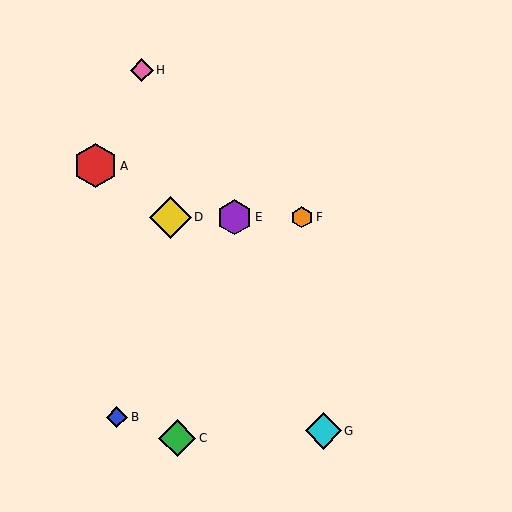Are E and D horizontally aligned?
Yes, both are at y≈217.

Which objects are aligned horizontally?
Objects D, E, F are aligned horizontally.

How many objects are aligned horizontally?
3 objects (D, E, F) are aligned horizontally.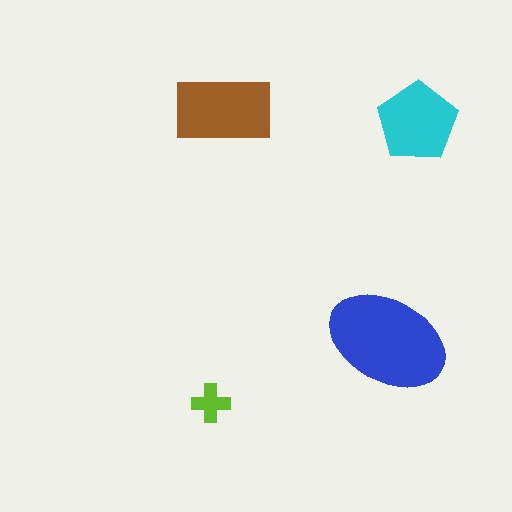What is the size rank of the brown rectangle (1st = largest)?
2nd.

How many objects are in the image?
There are 4 objects in the image.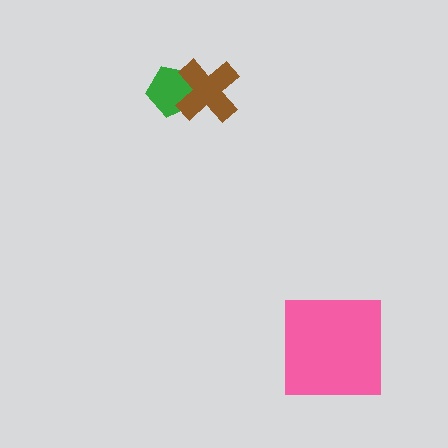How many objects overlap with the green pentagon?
1 object overlaps with the green pentagon.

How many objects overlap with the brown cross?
1 object overlaps with the brown cross.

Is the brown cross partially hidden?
No, no other shape covers it.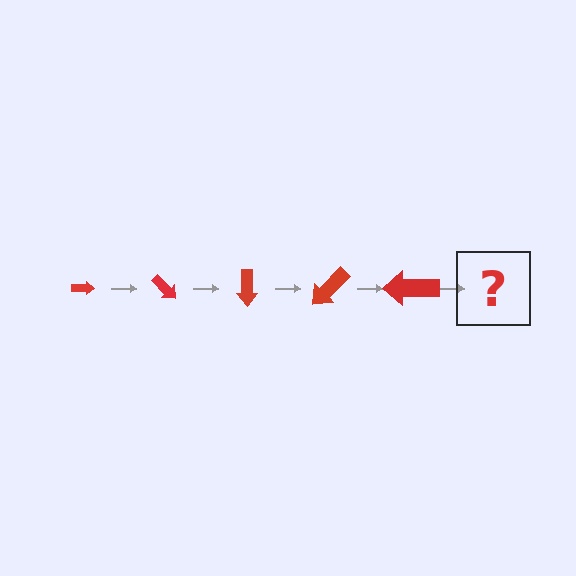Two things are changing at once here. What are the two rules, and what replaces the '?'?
The two rules are that the arrow grows larger each step and it rotates 45 degrees each step. The '?' should be an arrow, larger than the previous one and rotated 225 degrees from the start.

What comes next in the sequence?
The next element should be an arrow, larger than the previous one and rotated 225 degrees from the start.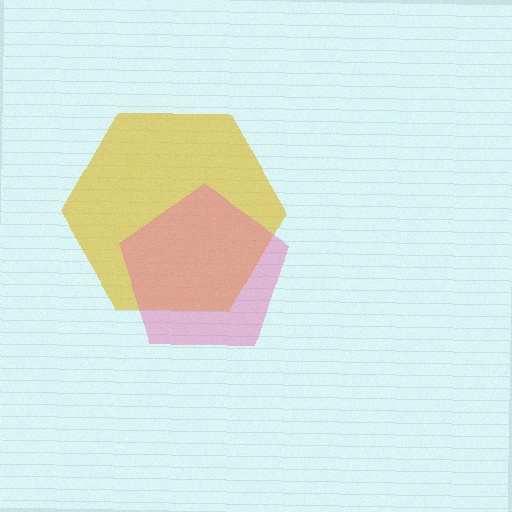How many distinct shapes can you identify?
There are 2 distinct shapes: a yellow hexagon, a pink pentagon.